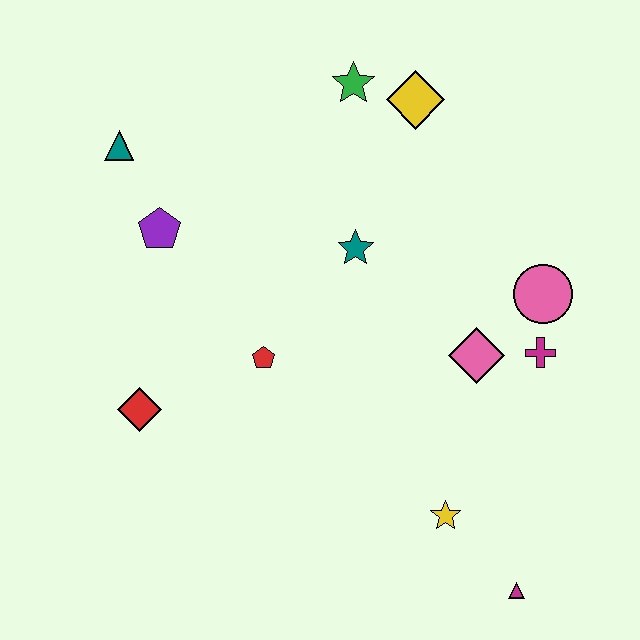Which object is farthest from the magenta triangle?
The teal triangle is farthest from the magenta triangle.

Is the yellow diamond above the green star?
No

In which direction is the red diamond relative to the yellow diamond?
The red diamond is below the yellow diamond.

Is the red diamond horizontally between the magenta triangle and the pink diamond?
No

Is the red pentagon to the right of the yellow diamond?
No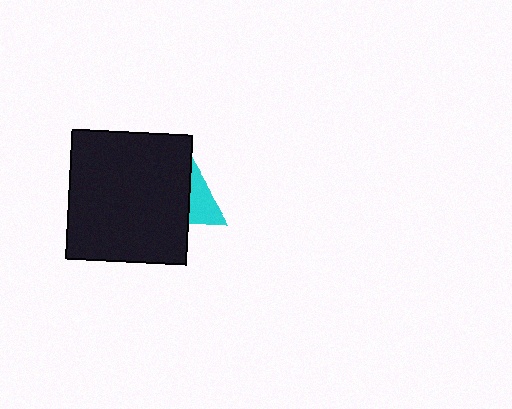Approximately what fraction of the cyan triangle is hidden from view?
Roughly 63% of the cyan triangle is hidden behind the black rectangle.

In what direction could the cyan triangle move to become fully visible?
The cyan triangle could move right. That would shift it out from behind the black rectangle entirely.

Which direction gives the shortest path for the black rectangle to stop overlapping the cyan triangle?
Moving left gives the shortest separation.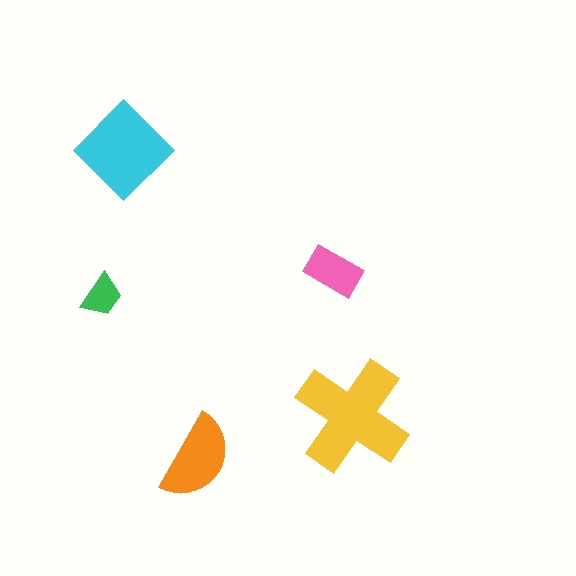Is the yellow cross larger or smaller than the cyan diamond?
Larger.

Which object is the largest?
The yellow cross.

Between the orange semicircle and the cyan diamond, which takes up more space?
The cyan diamond.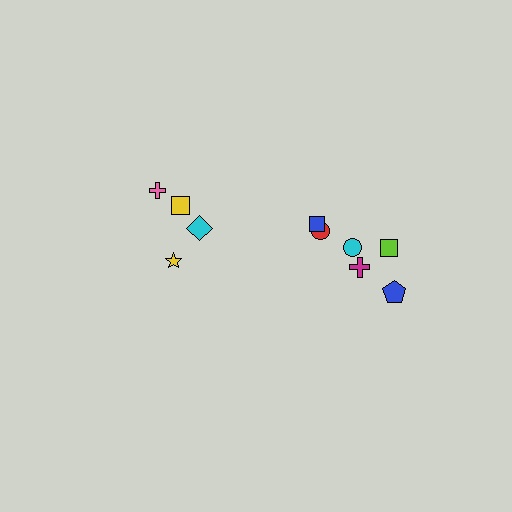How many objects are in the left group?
There are 4 objects.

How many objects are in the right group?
There are 6 objects.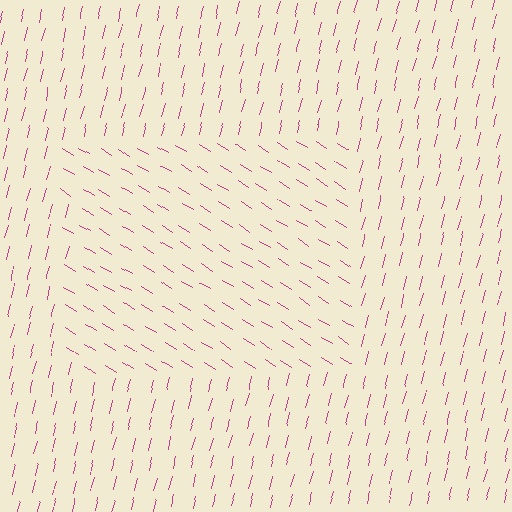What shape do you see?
I see a rectangle.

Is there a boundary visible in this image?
Yes, there is a texture boundary formed by a change in line orientation.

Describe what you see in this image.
The image is filled with small magenta line segments. A rectangle region in the image has lines oriented differently from the surrounding lines, creating a visible texture boundary.